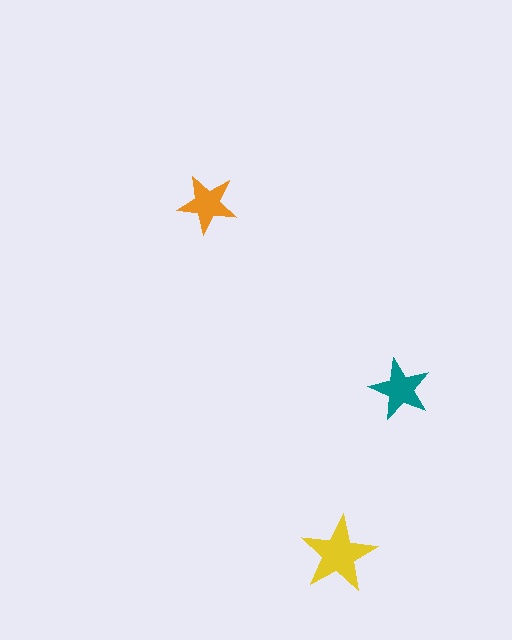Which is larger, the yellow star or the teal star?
The yellow one.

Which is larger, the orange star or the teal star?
The teal one.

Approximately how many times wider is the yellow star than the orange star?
About 1.5 times wider.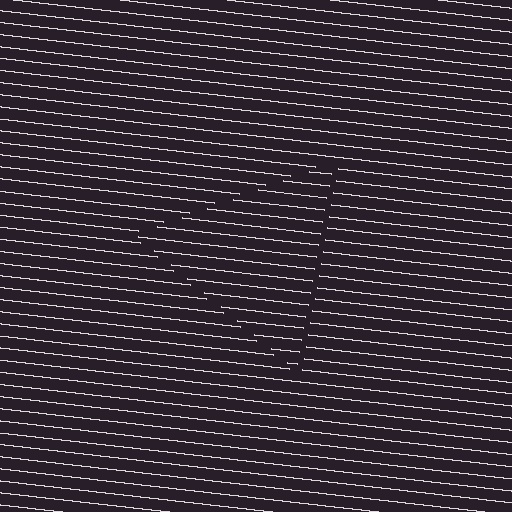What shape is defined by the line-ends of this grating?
An illusory triangle. The interior of the shape contains the same grating, shifted by half a period — the contour is defined by the phase discontinuity where line-ends from the inner and outer gratings abut.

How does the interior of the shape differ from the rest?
The interior of the shape contains the same grating, shifted by half a period — the contour is defined by the phase discontinuity where line-ends from the inner and outer gratings abut.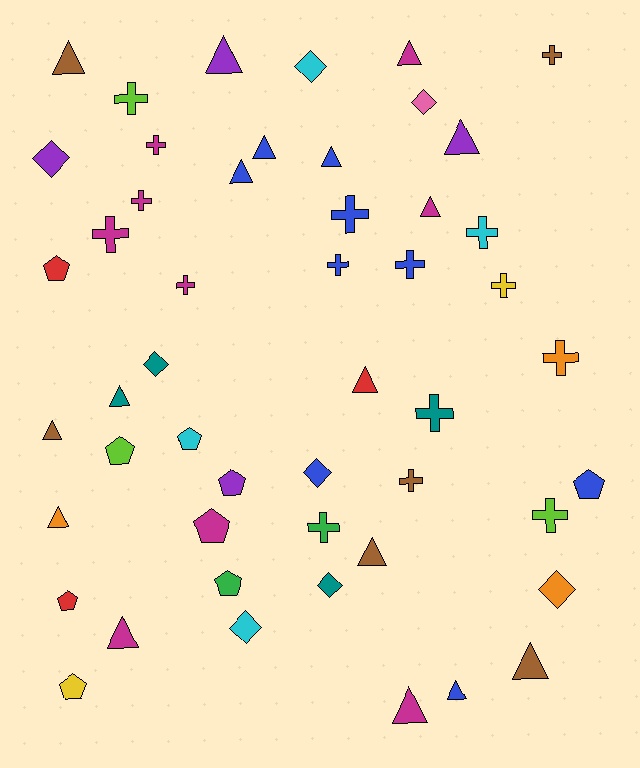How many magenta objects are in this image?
There are 9 magenta objects.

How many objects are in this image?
There are 50 objects.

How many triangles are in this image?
There are 17 triangles.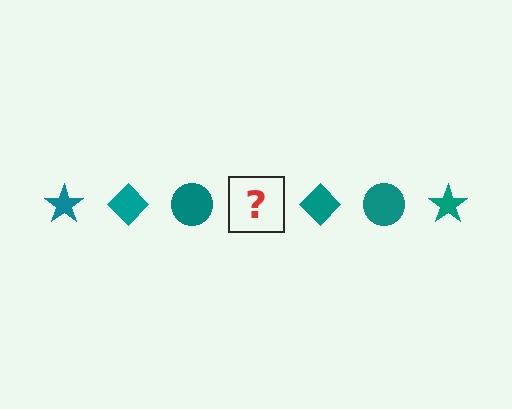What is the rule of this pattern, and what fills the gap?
The rule is that the pattern cycles through star, diamond, circle shapes in teal. The gap should be filled with a teal star.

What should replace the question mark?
The question mark should be replaced with a teal star.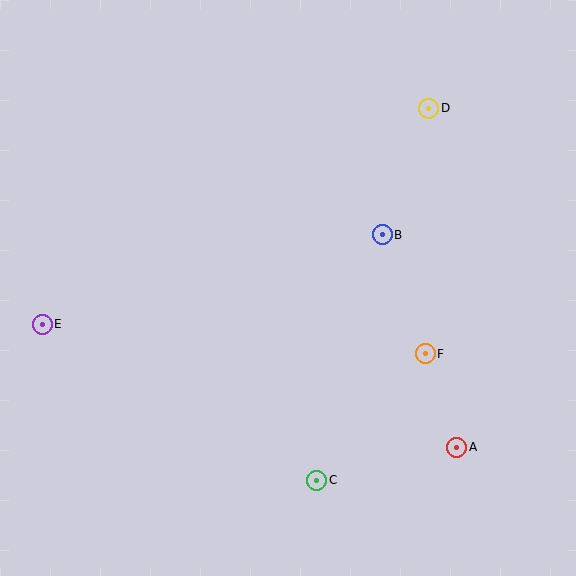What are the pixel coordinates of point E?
Point E is at (42, 324).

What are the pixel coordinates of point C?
Point C is at (317, 480).